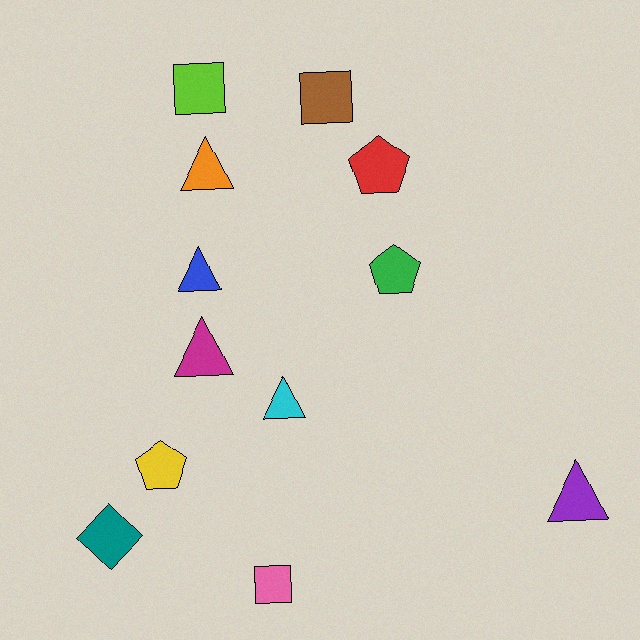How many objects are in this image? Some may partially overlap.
There are 12 objects.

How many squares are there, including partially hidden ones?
There are 3 squares.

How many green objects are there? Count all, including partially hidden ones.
There is 1 green object.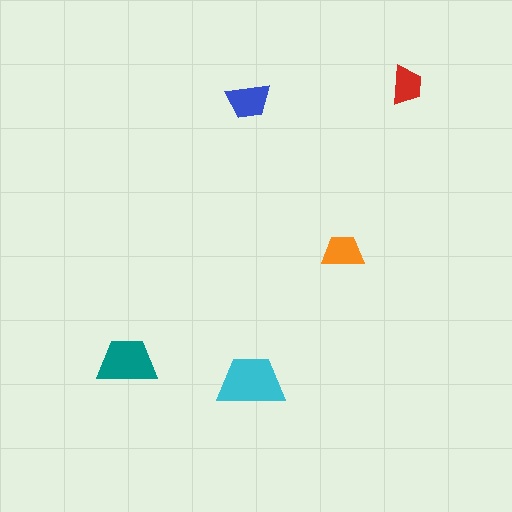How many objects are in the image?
There are 5 objects in the image.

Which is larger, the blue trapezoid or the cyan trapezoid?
The cyan one.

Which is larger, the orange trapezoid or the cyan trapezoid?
The cyan one.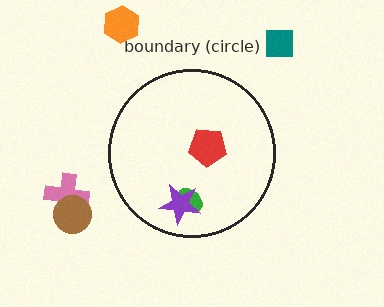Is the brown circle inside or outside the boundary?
Outside.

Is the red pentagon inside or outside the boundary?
Inside.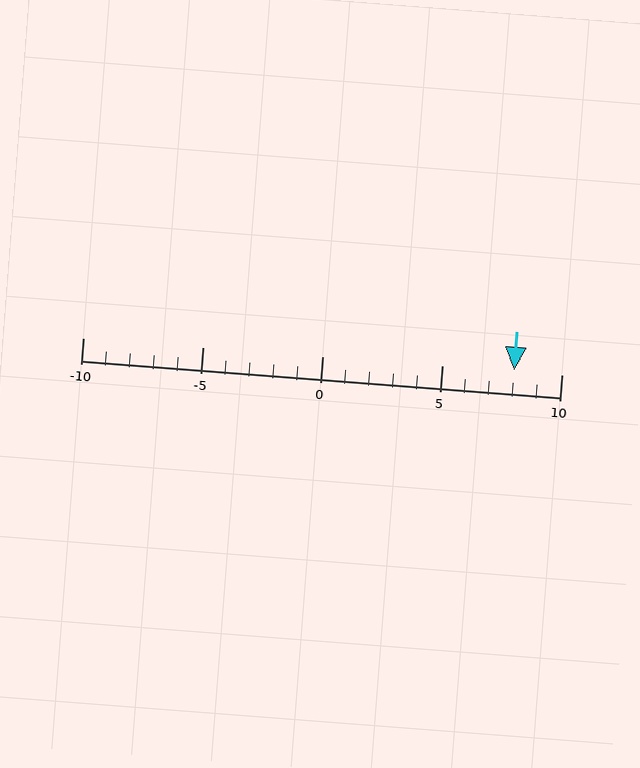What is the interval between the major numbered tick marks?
The major tick marks are spaced 5 units apart.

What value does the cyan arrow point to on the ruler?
The cyan arrow points to approximately 8.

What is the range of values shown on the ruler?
The ruler shows values from -10 to 10.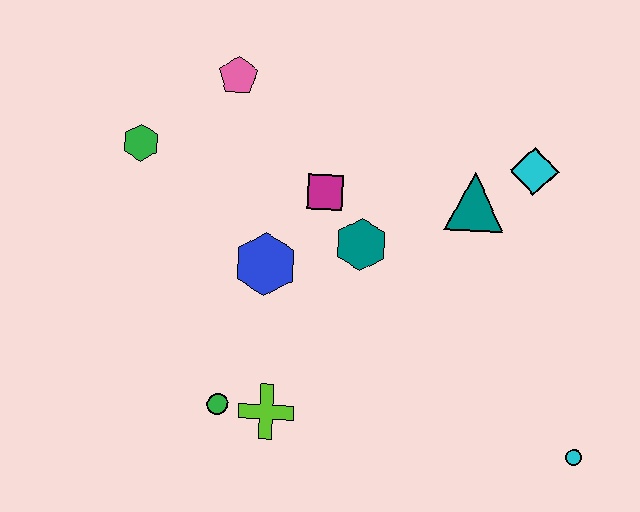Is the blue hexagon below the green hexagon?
Yes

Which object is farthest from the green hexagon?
The cyan circle is farthest from the green hexagon.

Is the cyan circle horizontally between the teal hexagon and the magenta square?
No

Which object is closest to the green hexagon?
The pink pentagon is closest to the green hexagon.